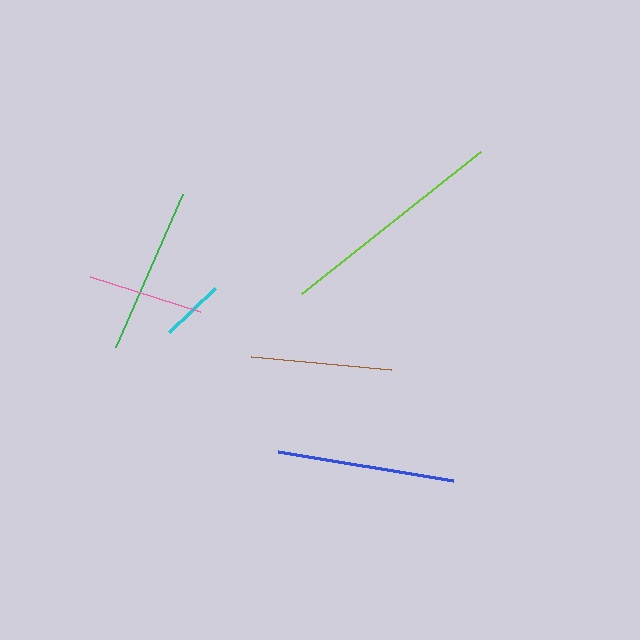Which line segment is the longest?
The lime line is the longest at approximately 228 pixels.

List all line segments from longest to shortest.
From longest to shortest: lime, blue, green, brown, pink, cyan.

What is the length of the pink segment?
The pink segment is approximately 115 pixels long.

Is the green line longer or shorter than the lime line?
The lime line is longer than the green line.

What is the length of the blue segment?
The blue segment is approximately 178 pixels long.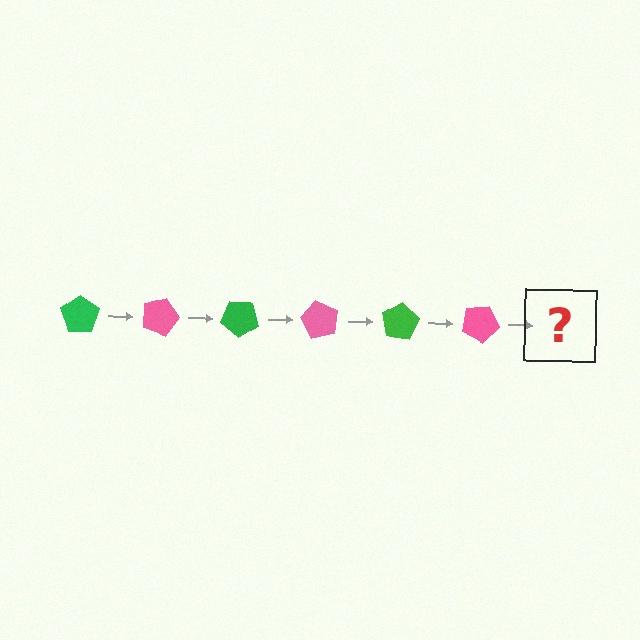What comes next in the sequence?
The next element should be a green pentagon, rotated 120 degrees from the start.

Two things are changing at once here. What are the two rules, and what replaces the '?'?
The two rules are that it rotates 20 degrees each step and the color cycles through green and pink. The '?' should be a green pentagon, rotated 120 degrees from the start.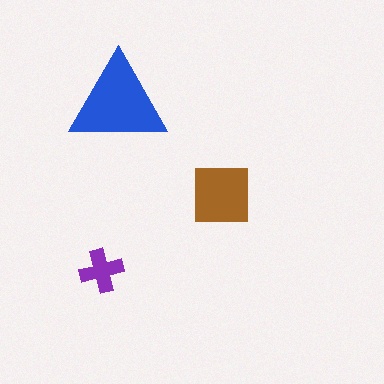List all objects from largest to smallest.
The blue triangle, the brown square, the purple cross.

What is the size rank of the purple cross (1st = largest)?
3rd.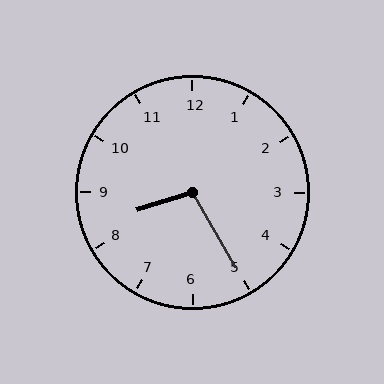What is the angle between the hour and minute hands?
Approximately 102 degrees.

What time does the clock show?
8:25.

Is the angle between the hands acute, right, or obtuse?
It is obtuse.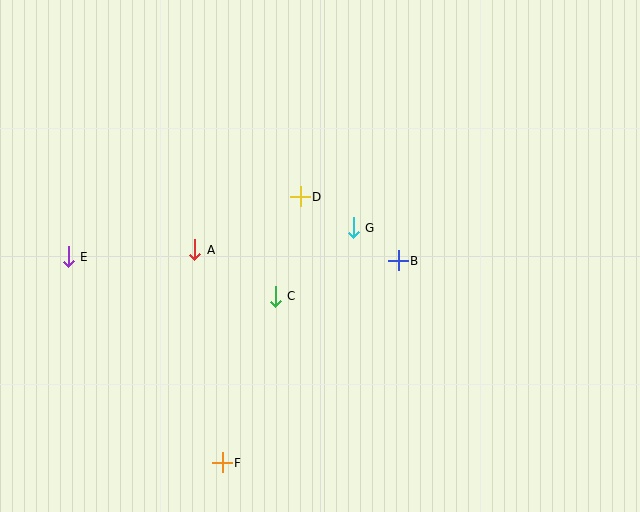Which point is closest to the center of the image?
Point G at (353, 228) is closest to the center.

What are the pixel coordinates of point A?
Point A is at (195, 250).